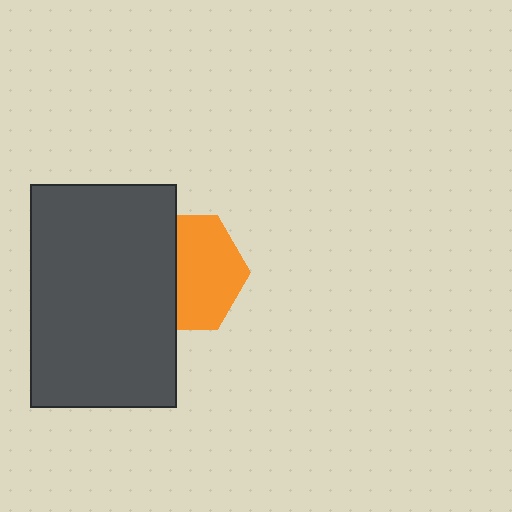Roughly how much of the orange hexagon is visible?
About half of it is visible (roughly 57%).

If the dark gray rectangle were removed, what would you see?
You would see the complete orange hexagon.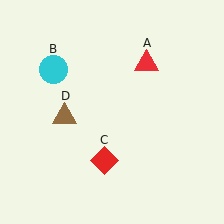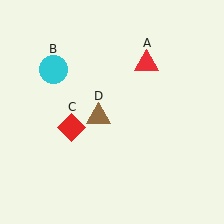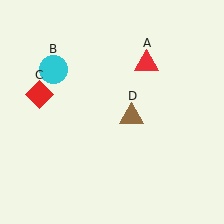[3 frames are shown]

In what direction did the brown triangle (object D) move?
The brown triangle (object D) moved right.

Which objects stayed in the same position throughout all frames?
Red triangle (object A) and cyan circle (object B) remained stationary.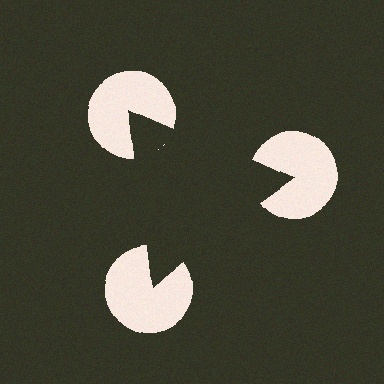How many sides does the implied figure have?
3 sides.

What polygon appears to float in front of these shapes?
An illusory triangle — its edges are inferred from the aligned wedge cuts in the pac-man discs, not physically drawn.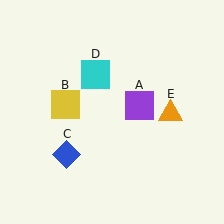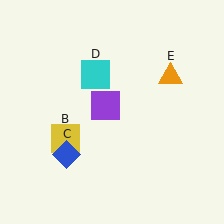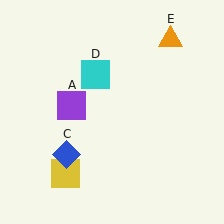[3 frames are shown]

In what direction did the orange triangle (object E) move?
The orange triangle (object E) moved up.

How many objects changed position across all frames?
3 objects changed position: purple square (object A), yellow square (object B), orange triangle (object E).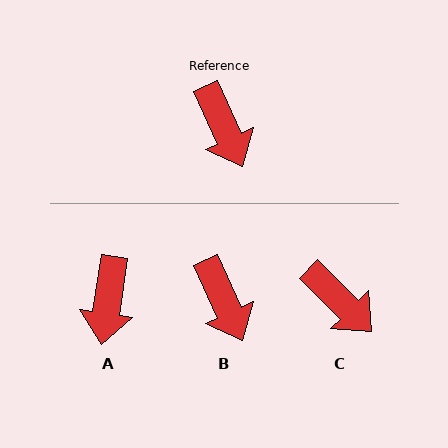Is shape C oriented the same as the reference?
No, it is off by about 21 degrees.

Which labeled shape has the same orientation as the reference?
B.